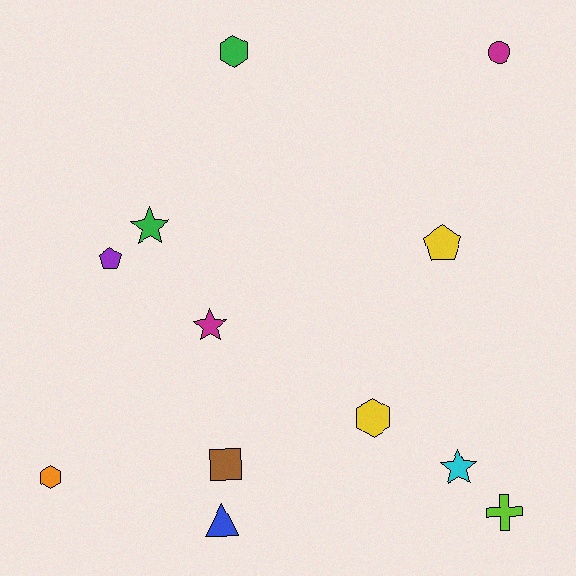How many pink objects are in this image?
There are no pink objects.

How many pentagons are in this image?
There are 2 pentagons.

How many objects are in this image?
There are 12 objects.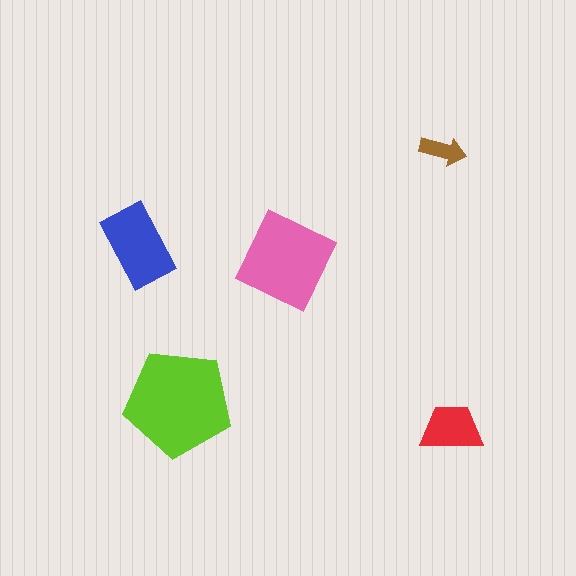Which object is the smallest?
The brown arrow.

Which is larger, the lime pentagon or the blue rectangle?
The lime pentagon.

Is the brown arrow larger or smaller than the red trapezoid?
Smaller.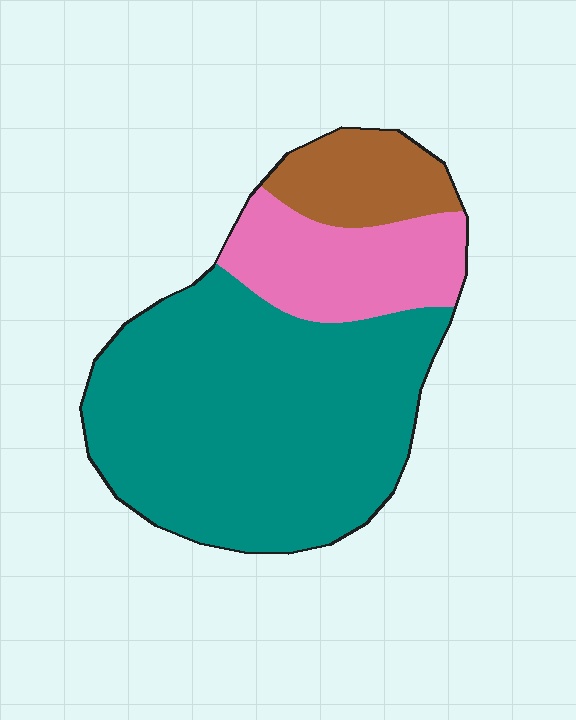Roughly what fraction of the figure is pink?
Pink covers 20% of the figure.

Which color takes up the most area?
Teal, at roughly 65%.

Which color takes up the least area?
Brown, at roughly 15%.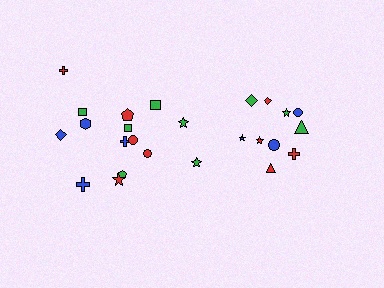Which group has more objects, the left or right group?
The left group.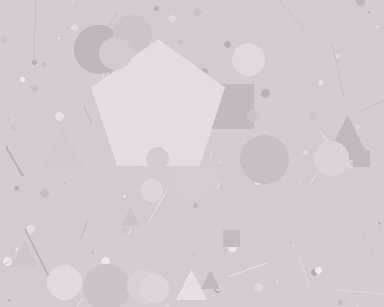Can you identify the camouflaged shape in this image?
The camouflaged shape is a pentagon.